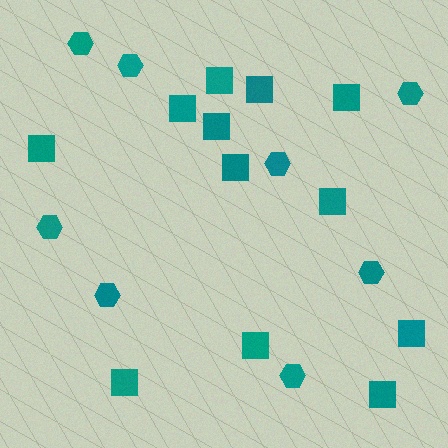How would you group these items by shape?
There are 2 groups: one group of hexagons (8) and one group of squares (12).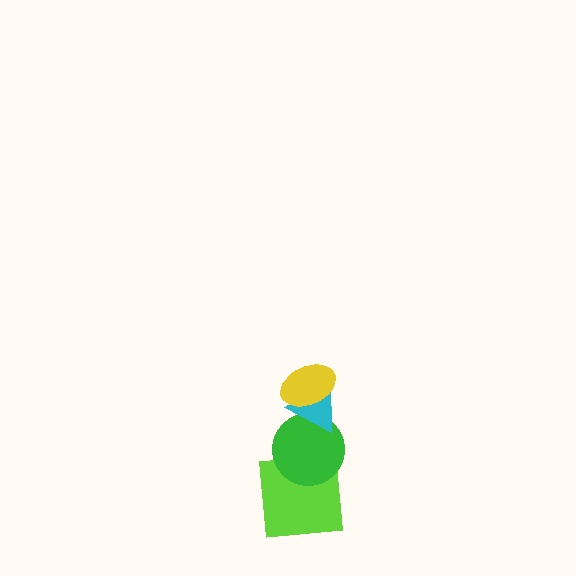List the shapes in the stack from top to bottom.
From top to bottom: the yellow ellipse, the cyan triangle, the green circle, the lime square.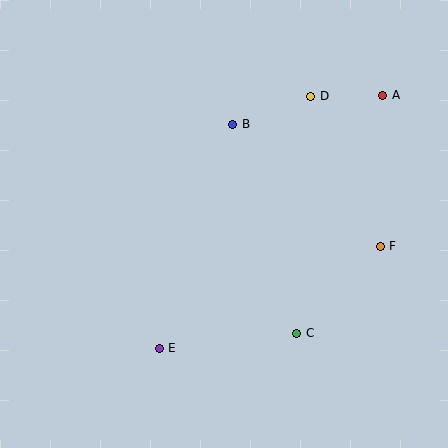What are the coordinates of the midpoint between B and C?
The midpoint between B and C is at (265, 229).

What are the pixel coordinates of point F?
Point F is at (380, 246).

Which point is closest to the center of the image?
Point B at (233, 124) is closest to the center.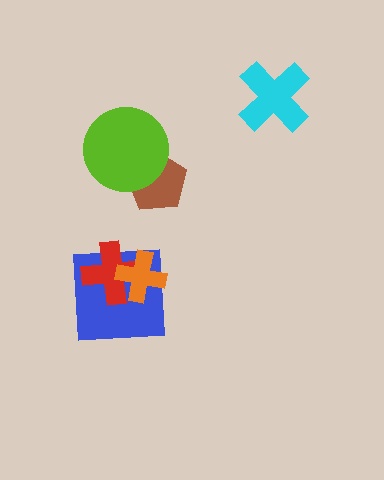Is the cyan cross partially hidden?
No, no other shape covers it.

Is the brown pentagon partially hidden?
Yes, it is partially covered by another shape.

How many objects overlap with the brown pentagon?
1 object overlaps with the brown pentagon.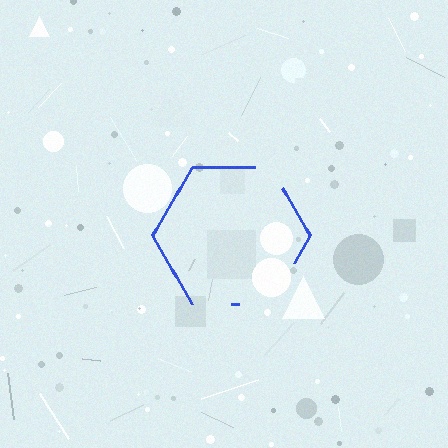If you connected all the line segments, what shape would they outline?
They would outline a hexagon.